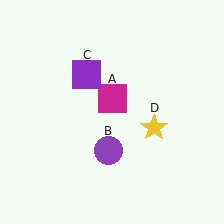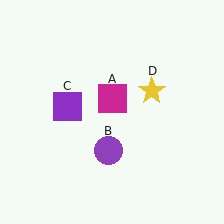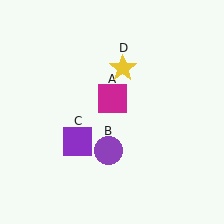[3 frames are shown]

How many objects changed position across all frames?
2 objects changed position: purple square (object C), yellow star (object D).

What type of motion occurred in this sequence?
The purple square (object C), yellow star (object D) rotated counterclockwise around the center of the scene.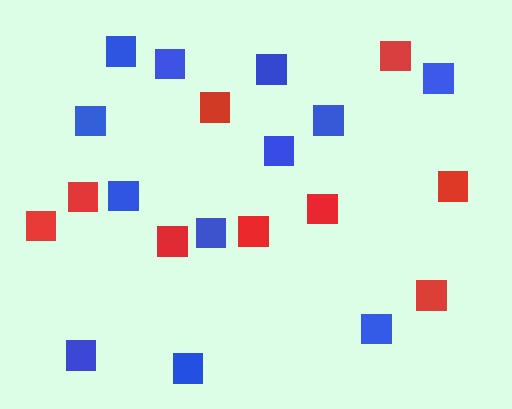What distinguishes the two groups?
There are 2 groups: one group of red squares (9) and one group of blue squares (12).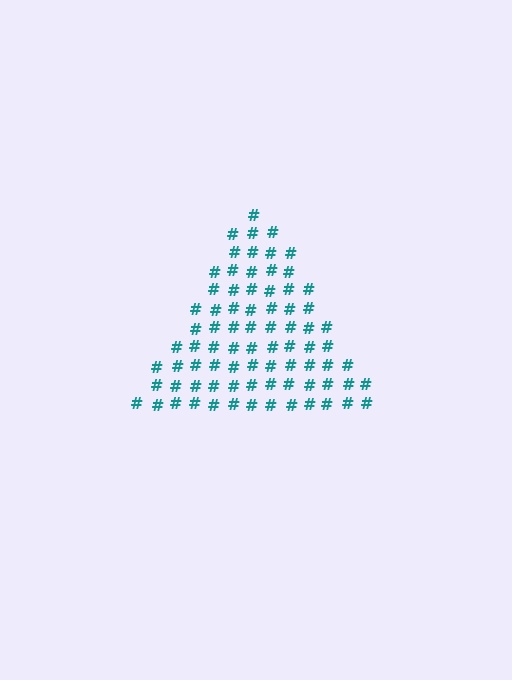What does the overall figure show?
The overall figure shows a triangle.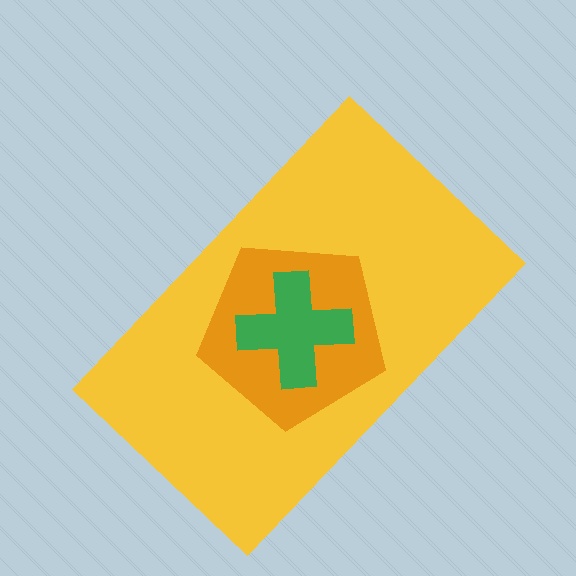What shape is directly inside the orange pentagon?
The green cross.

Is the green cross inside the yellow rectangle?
Yes.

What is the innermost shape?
The green cross.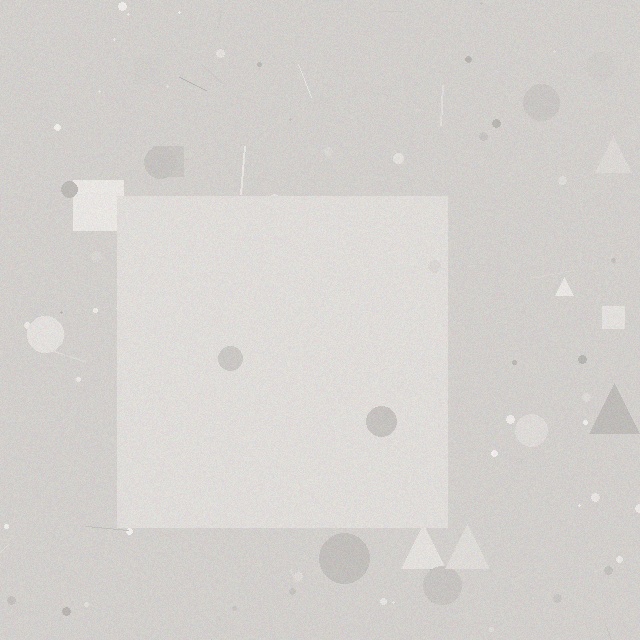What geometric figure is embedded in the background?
A square is embedded in the background.